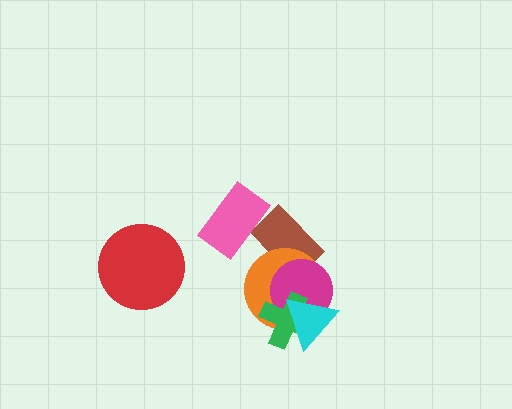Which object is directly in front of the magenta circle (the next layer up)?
The green cross is directly in front of the magenta circle.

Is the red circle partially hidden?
No, no other shape covers it.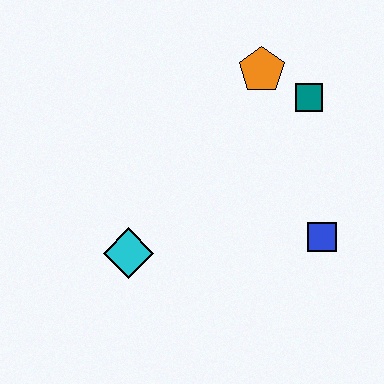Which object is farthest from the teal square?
The cyan diamond is farthest from the teal square.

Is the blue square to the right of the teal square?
Yes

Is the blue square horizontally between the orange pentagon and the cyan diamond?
No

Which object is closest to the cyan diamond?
The blue square is closest to the cyan diamond.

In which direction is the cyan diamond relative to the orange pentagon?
The cyan diamond is below the orange pentagon.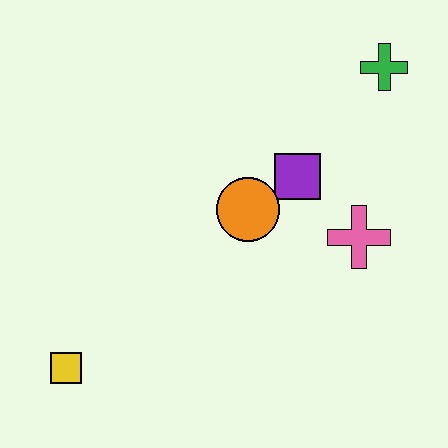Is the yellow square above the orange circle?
No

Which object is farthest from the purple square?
The yellow square is farthest from the purple square.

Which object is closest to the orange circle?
The purple square is closest to the orange circle.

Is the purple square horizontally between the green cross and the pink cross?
No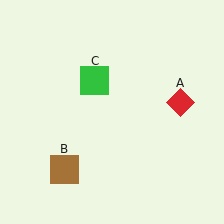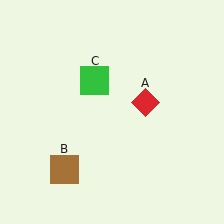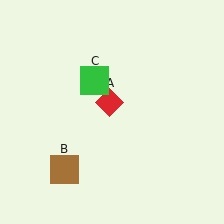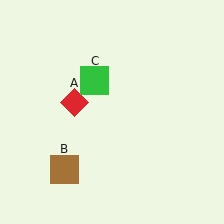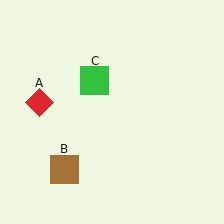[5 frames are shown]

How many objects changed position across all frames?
1 object changed position: red diamond (object A).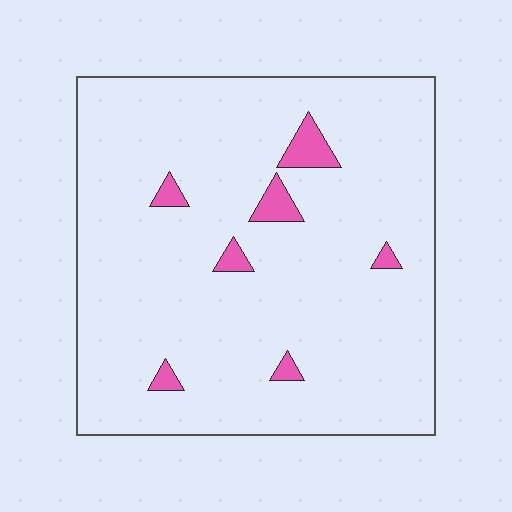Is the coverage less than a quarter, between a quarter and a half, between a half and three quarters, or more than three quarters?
Less than a quarter.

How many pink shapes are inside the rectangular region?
7.